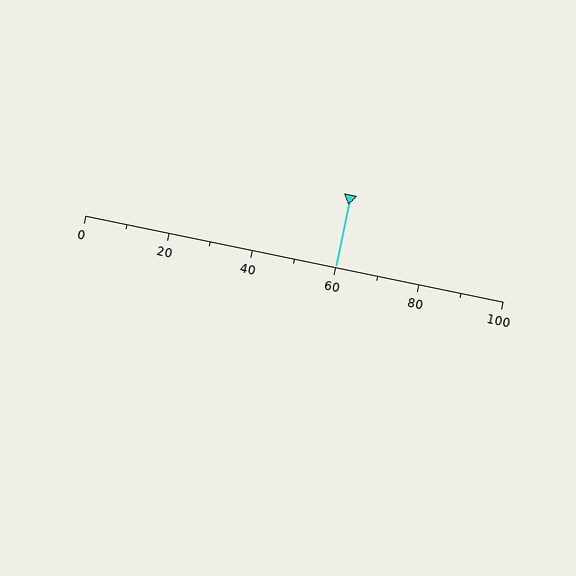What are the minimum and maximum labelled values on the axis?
The axis runs from 0 to 100.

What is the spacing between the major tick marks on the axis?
The major ticks are spaced 20 apart.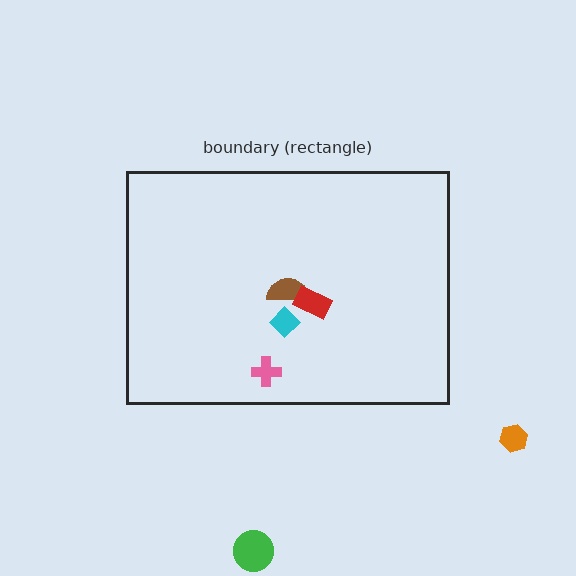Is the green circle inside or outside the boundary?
Outside.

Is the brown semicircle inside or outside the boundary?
Inside.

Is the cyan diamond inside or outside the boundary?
Inside.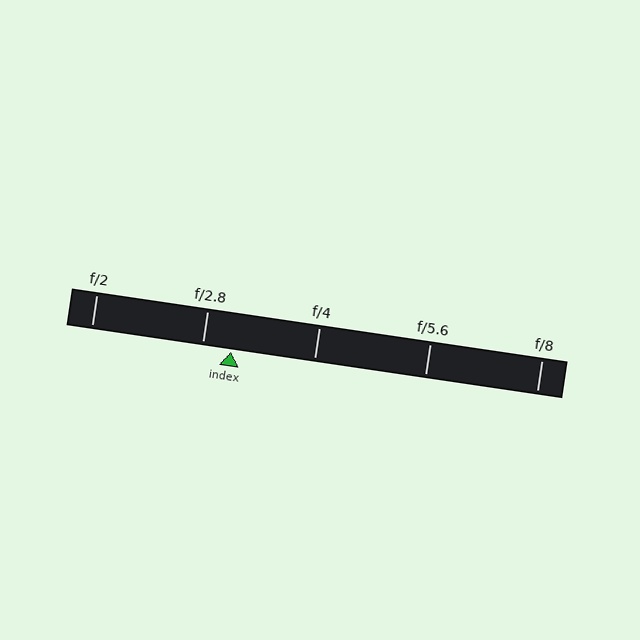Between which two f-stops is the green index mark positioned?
The index mark is between f/2.8 and f/4.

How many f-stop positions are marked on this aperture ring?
There are 5 f-stop positions marked.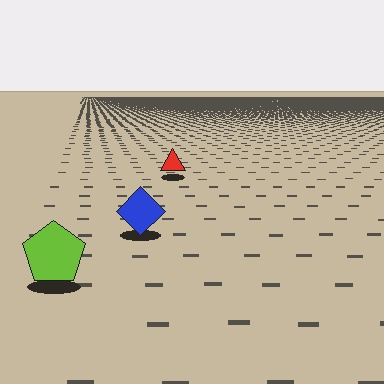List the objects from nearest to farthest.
From nearest to farthest: the lime pentagon, the blue diamond, the red triangle.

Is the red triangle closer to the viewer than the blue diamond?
No. The blue diamond is closer — you can tell from the texture gradient: the ground texture is coarser near it.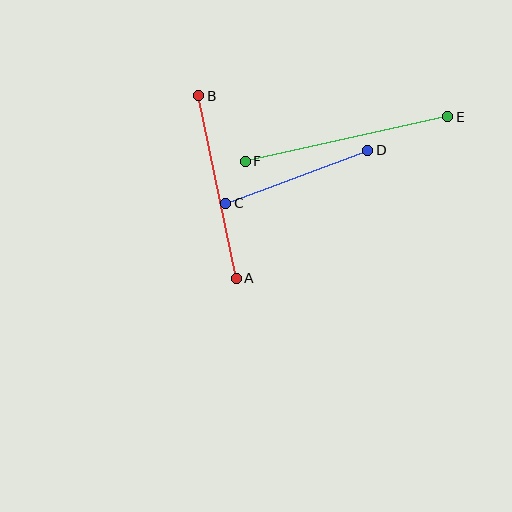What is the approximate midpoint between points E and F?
The midpoint is at approximately (346, 139) pixels.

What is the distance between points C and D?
The distance is approximately 151 pixels.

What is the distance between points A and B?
The distance is approximately 186 pixels.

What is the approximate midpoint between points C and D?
The midpoint is at approximately (297, 177) pixels.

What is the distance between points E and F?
The distance is approximately 207 pixels.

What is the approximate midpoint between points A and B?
The midpoint is at approximately (217, 187) pixels.